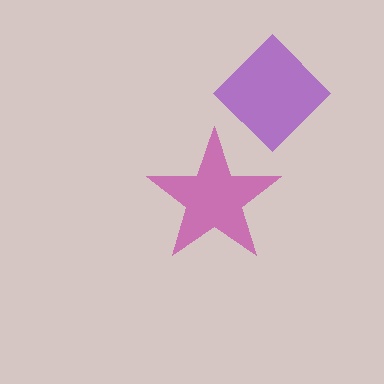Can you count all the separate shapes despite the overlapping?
Yes, there are 2 separate shapes.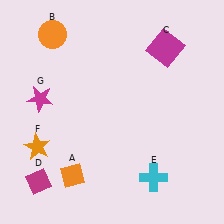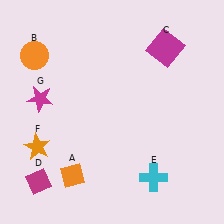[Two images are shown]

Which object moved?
The orange circle (B) moved down.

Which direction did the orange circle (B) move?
The orange circle (B) moved down.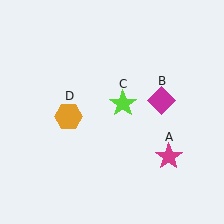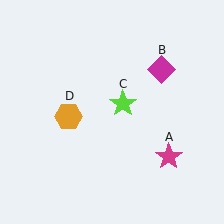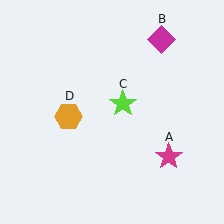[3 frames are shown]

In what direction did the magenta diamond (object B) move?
The magenta diamond (object B) moved up.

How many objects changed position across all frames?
1 object changed position: magenta diamond (object B).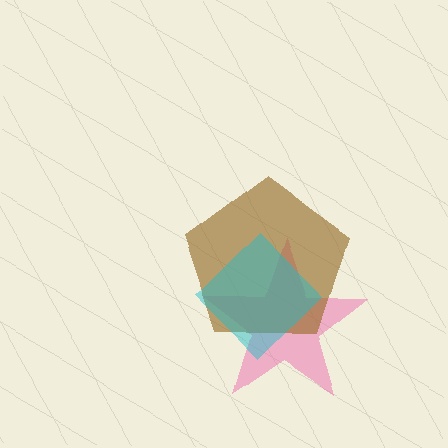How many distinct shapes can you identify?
There are 3 distinct shapes: a pink star, a brown pentagon, a cyan diamond.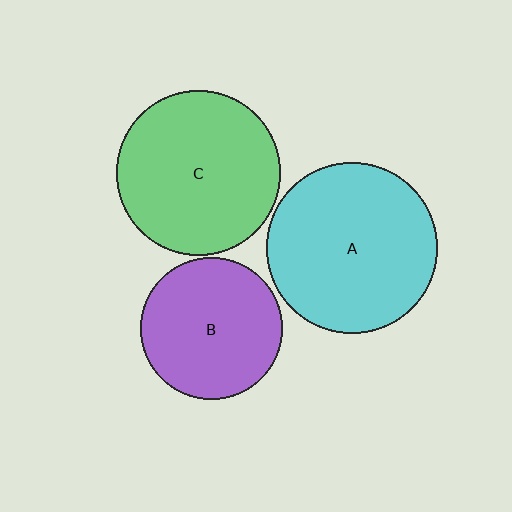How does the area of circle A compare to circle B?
Approximately 1.5 times.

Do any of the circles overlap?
No, none of the circles overlap.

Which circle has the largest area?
Circle A (cyan).